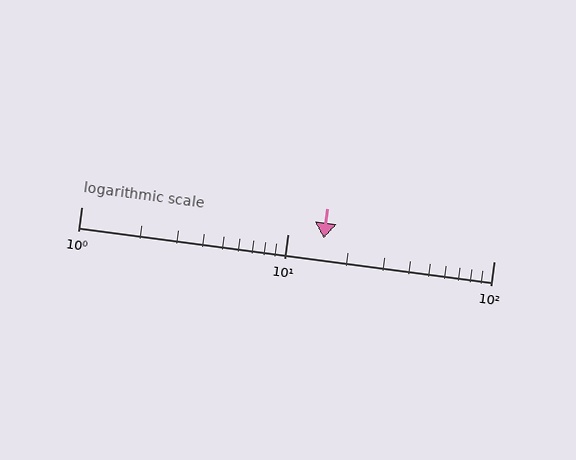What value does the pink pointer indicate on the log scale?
The pointer indicates approximately 15.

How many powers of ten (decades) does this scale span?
The scale spans 2 decades, from 1 to 100.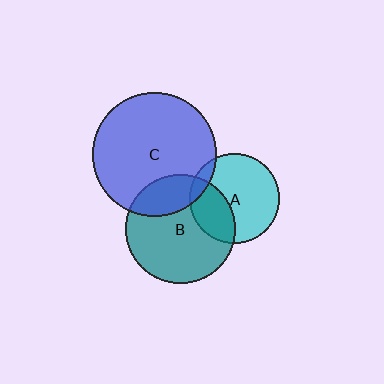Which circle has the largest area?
Circle C (blue).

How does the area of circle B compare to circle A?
Approximately 1.5 times.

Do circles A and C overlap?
Yes.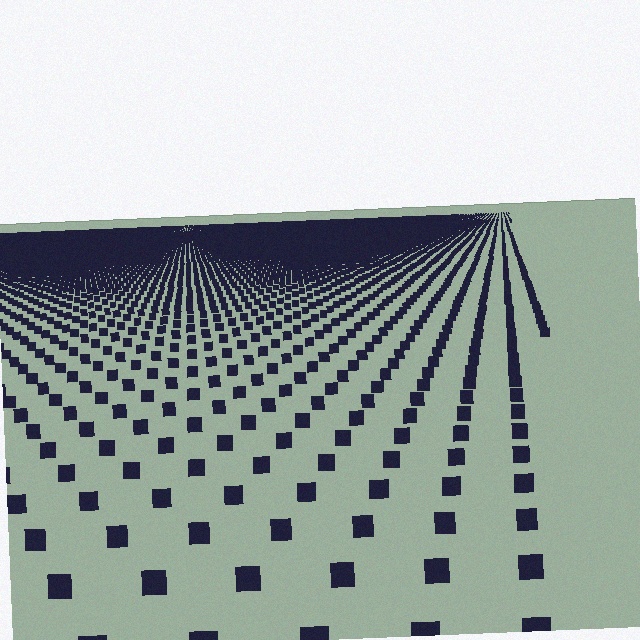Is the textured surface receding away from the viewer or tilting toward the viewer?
The surface is receding away from the viewer. Texture elements get smaller and denser toward the top.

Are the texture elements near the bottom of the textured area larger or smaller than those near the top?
Larger. Near the bottom, elements are closer to the viewer and appear at a bigger on-screen size.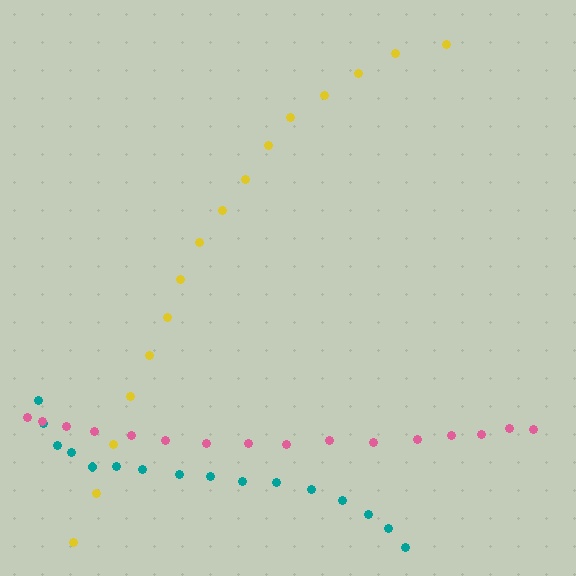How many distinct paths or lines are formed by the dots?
There are 3 distinct paths.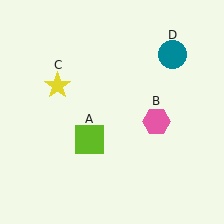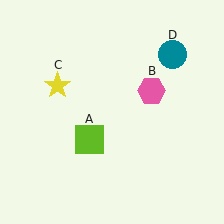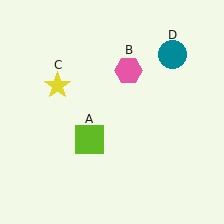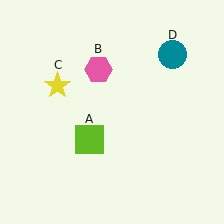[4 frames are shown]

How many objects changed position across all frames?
1 object changed position: pink hexagon (object B).